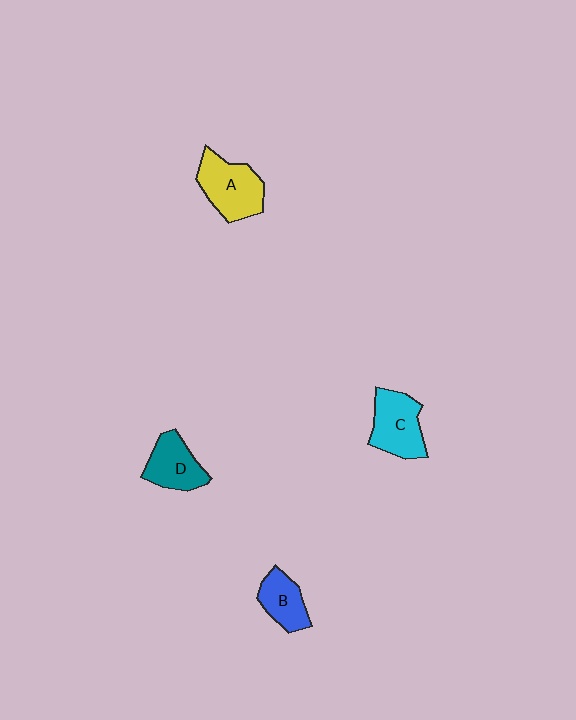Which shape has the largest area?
Shape A (yellow).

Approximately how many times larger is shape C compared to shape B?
Approximately 1.4 times.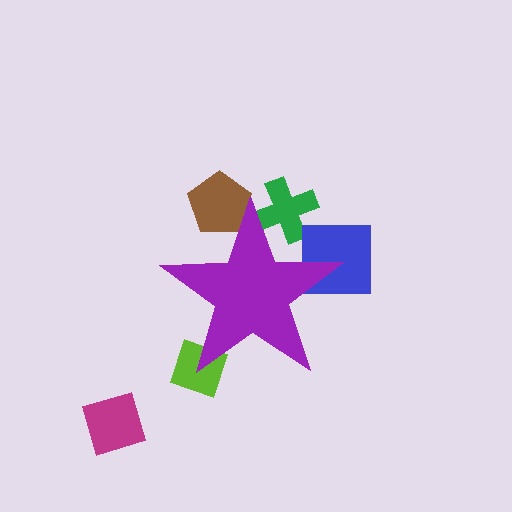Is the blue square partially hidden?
Yes, the blue square is partially hidden behind the purple star.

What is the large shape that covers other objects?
A purple star.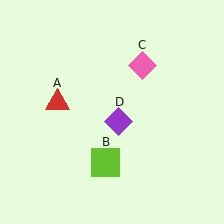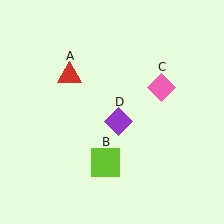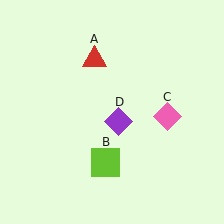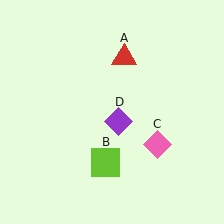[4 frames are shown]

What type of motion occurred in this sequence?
The red triangle (object A), pink diamond (object C) rotated clockwise around the center of the scene.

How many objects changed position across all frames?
2 objects changed position: red triangle (object A), pink diamond (object C).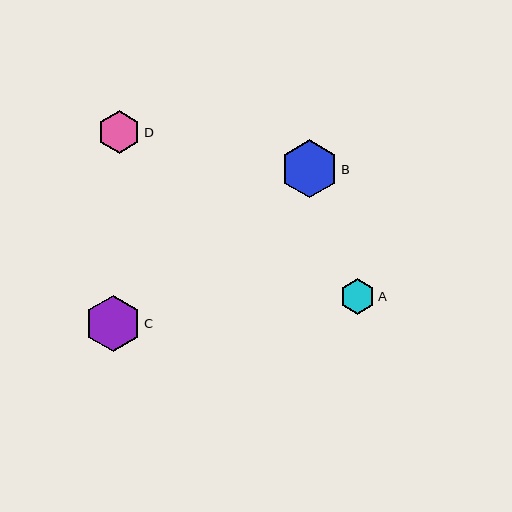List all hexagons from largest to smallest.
From largest to smallest: B, C, D, A.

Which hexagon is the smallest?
Hexagon A is the smallest with a size of approximately 35 pixels.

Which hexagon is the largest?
Hexagon B is the largest with a size of approximately 58 pixels.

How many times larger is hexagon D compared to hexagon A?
Hexagon D is approximately 1.2 times the size of hexagon A.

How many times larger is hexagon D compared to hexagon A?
Hexagon D is approximately 1.2 times the size of hexagon A.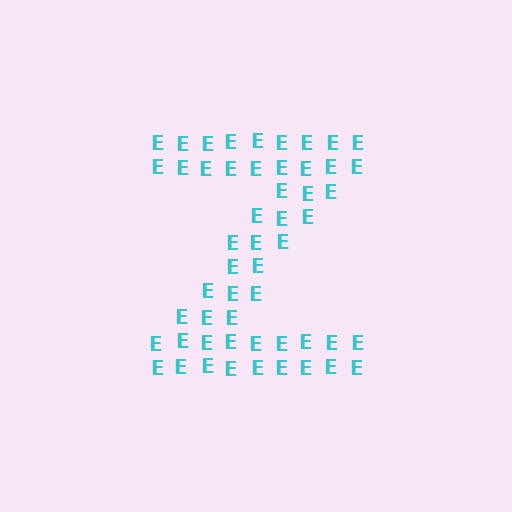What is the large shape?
The large shape is the letter Z.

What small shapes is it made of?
It is made of small letter E's.